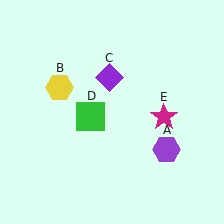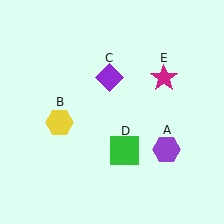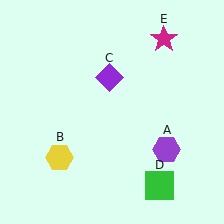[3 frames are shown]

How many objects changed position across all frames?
3 objects changed position: yellow hexagon (object B), green square (object D), magenta star (object E).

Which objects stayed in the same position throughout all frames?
Purple hexagon (object A) and purple diamond (object C) remained stationary.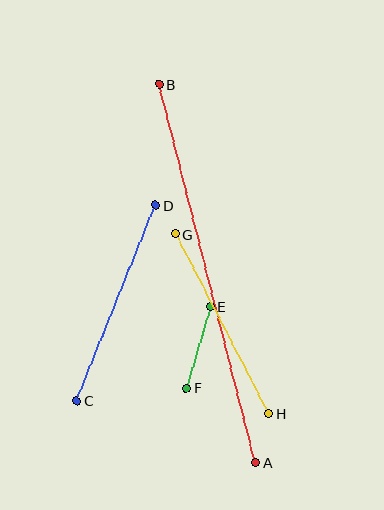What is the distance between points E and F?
The distance is approximately 85 pixels.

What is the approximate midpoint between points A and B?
The midpoint is at approximately (207, 273) pixels.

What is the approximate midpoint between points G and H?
The midpoint is at approximately (222, 324) pixels.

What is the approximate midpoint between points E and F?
The midpoint is at approximately (198, 347) pixels.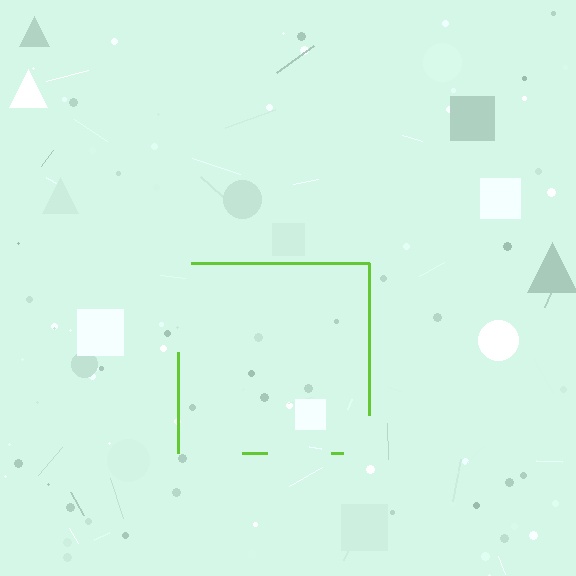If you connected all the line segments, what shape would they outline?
They would outline a square.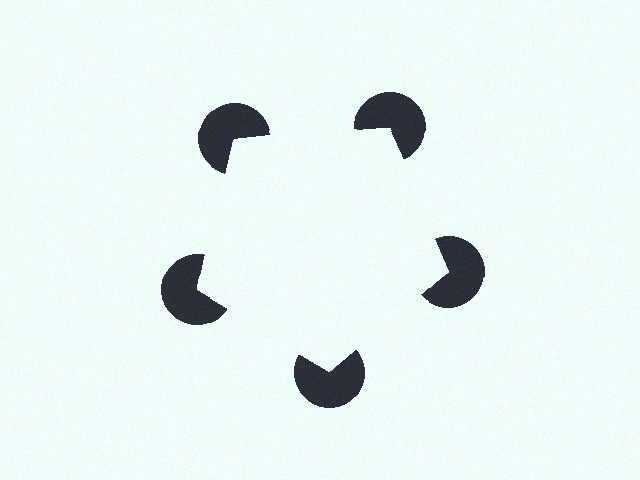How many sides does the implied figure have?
5 sides.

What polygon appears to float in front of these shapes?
An illusory pentagon — its edges are inferred from the aligned wedge cuts in the pac-man discs, not physically drawn.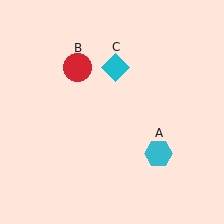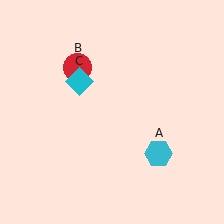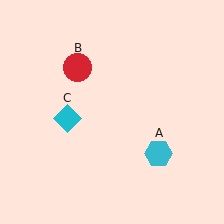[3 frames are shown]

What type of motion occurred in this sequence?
The cyan diamond (object C) rotated counterclockwise around the center of the scene.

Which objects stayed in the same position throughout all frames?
Cyan hexagon (object A) and red circle (object B) remained stationary.